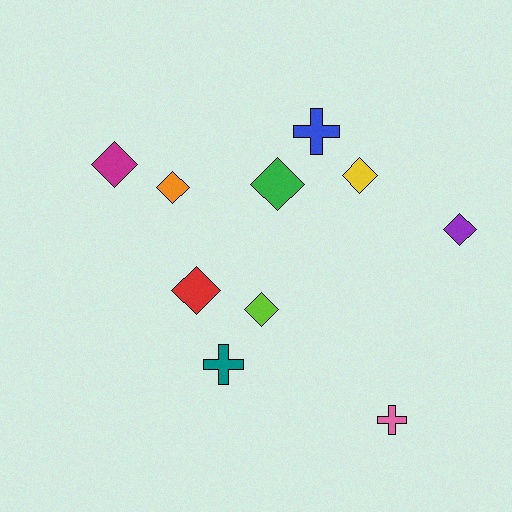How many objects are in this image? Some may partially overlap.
There are 10 objects.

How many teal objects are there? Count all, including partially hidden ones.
There is 1 teal object.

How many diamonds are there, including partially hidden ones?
There are 7 diamonds.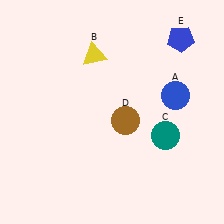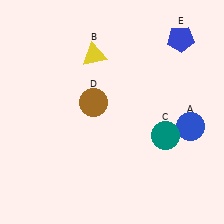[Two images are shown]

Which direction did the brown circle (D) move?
The brown circle (D) moved left.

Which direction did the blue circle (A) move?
The blue circle (A) moved down.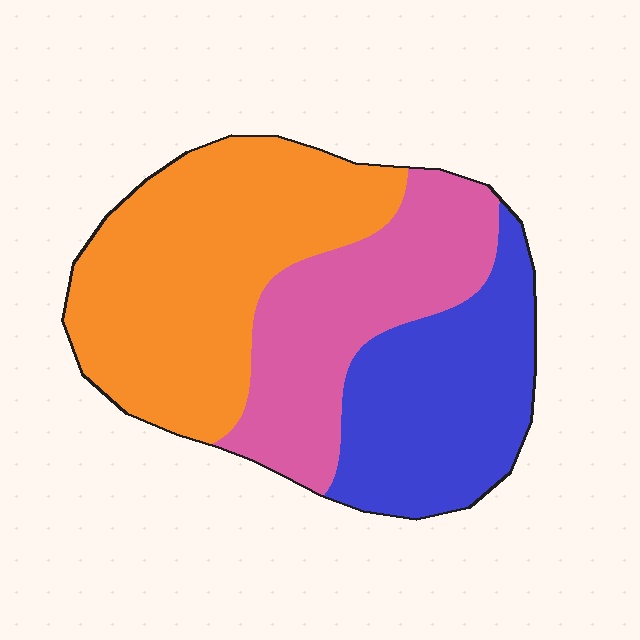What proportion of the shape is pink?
Pink takes up about one quarter (1/4) of the shape.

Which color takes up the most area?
Orange, at roughly 45%.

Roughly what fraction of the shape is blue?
Blue takes up about one quarter (1/4) of the shape.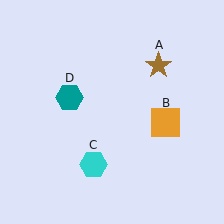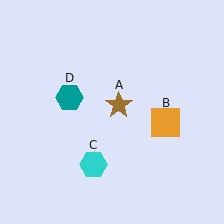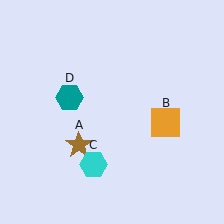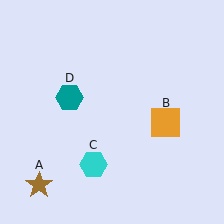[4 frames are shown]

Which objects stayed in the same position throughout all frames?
Orange square (object B) and cyan hexagon (object C) and teal hexagon (object D) remained stationary.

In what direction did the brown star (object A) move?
The brown star (object A) moved down and to the left.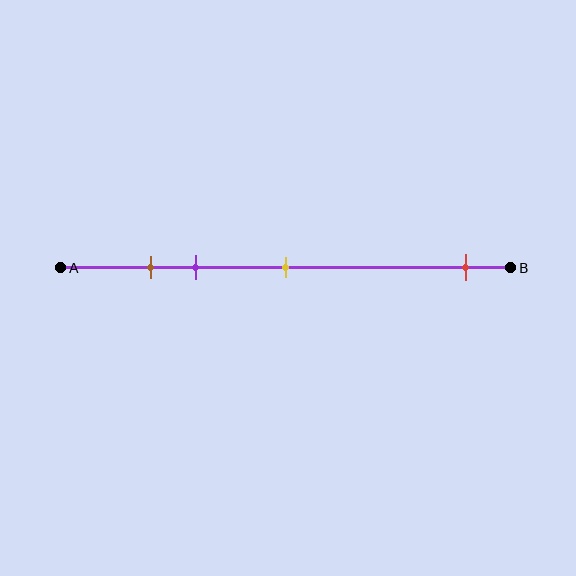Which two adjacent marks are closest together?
The brown and purple marks are the closest adjacent pair.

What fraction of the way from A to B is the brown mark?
The brown mark is approximately 20% (0.2) of the way from A to B.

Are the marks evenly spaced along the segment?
No, the marks are not evenly spaced.